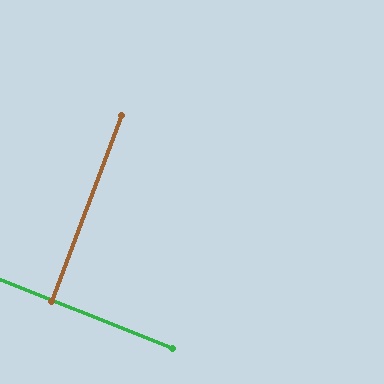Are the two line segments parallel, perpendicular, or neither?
Perpendicular — they meet at approximately 89°.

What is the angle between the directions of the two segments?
Approximately 89 degrees.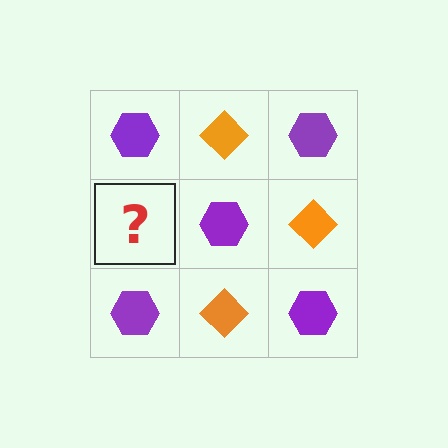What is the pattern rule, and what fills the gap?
The rule is that it alternates purple hexagon and orange diamond in a checkerboard pattern. The gap should be filled with an orange diamond.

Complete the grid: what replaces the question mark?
The question mark should be replaced with an orange diamond.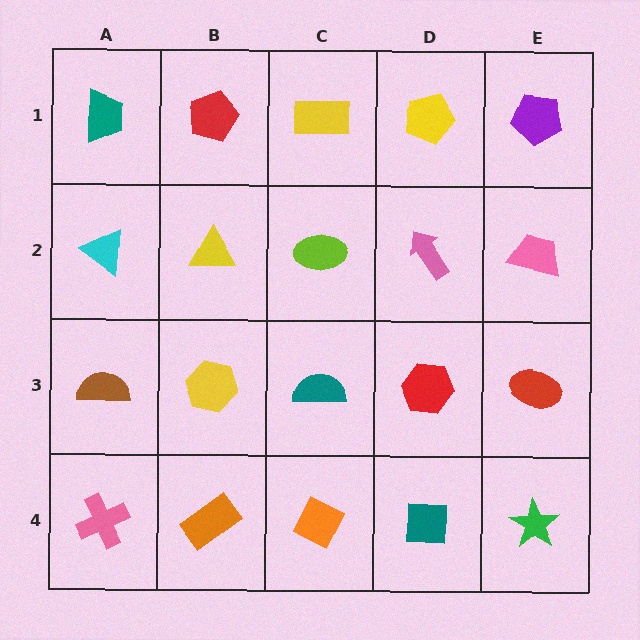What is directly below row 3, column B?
An orange rectangle.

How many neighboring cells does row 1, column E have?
2.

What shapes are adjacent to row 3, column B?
A yellow triangle (row 2, column B), an orange rectangle (row 4, column B), a brown semicircle (row 3, column A), a teal semicircle (row 3, column C).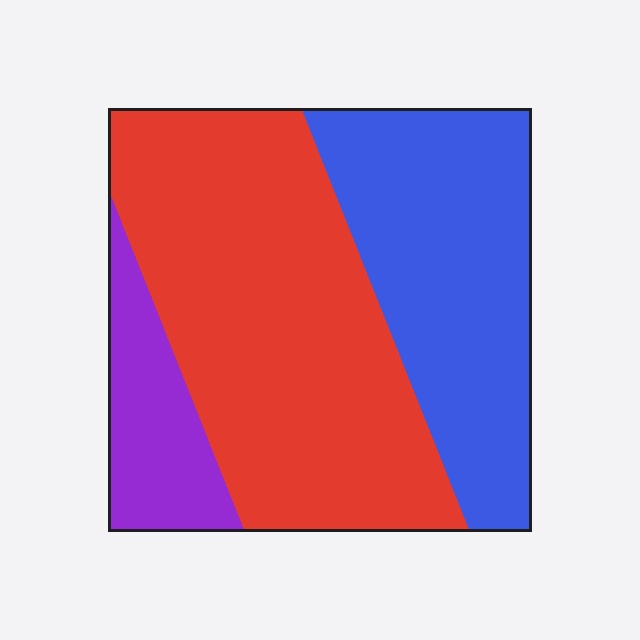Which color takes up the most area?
Red, at roughly 50%.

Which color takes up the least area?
Purple, at roughly 15%.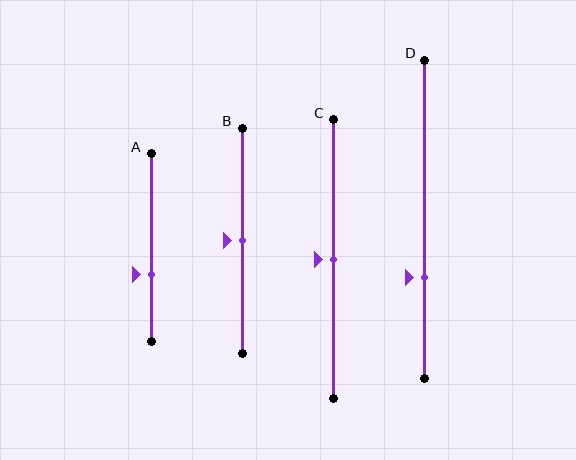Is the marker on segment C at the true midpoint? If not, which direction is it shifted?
Yes, the marker on segment C is at the true midpoint.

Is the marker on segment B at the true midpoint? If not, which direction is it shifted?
Yes, the marker on segment B is at the true midpoint.